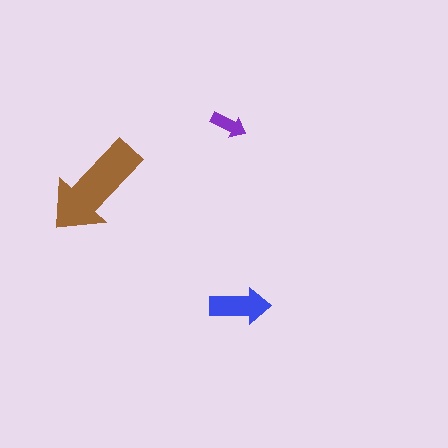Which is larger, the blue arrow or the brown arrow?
The brown one.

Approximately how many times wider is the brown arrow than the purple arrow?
About 3 times wider.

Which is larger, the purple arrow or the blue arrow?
The blue one.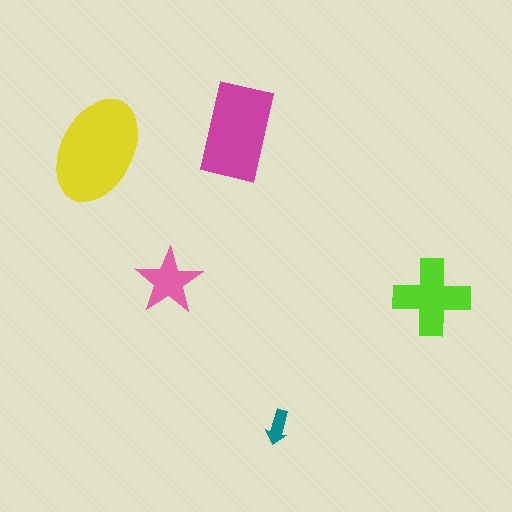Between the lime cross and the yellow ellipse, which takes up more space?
The yellow ellipse.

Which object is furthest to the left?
The yellow ellipse is leftmost.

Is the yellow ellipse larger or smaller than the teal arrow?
Larger.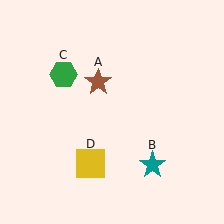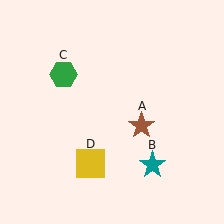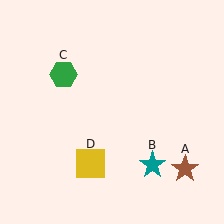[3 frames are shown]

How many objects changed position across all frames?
1 object changed position: brown star (object A).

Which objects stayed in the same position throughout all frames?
Teal star (object B) and green hexagon (object C) and yellow square (object D) remained stationary.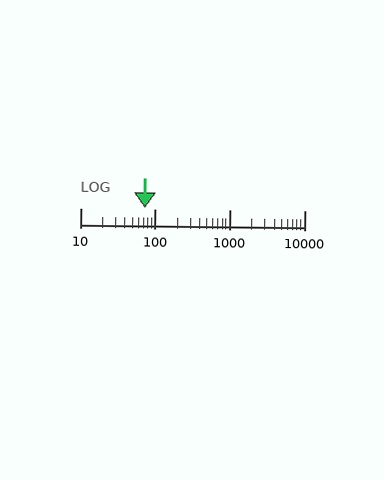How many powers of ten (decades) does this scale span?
The scale spans 3 decades, from 10 to 10000.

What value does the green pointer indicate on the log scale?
The pointer indicates approximately 74.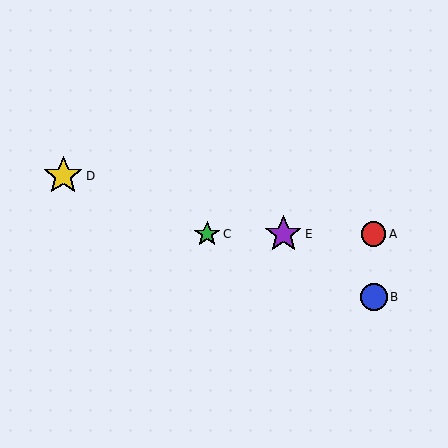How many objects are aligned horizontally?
3 objects (A, C, E) are aligned horizontally.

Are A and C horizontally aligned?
Yes, both are at y≈234.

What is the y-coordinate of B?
Object B is at y≈297.